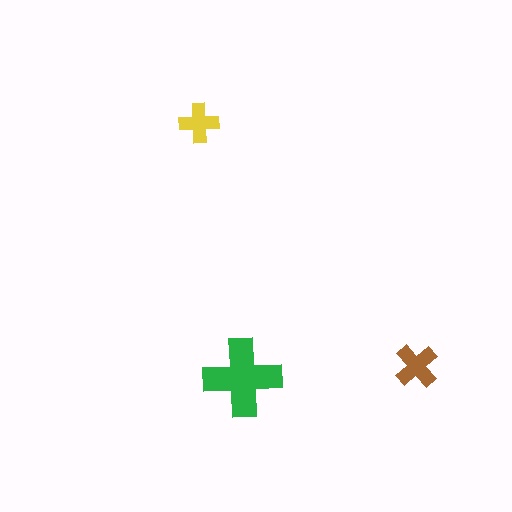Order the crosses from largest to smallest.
the green one, the brown one, the yellow one.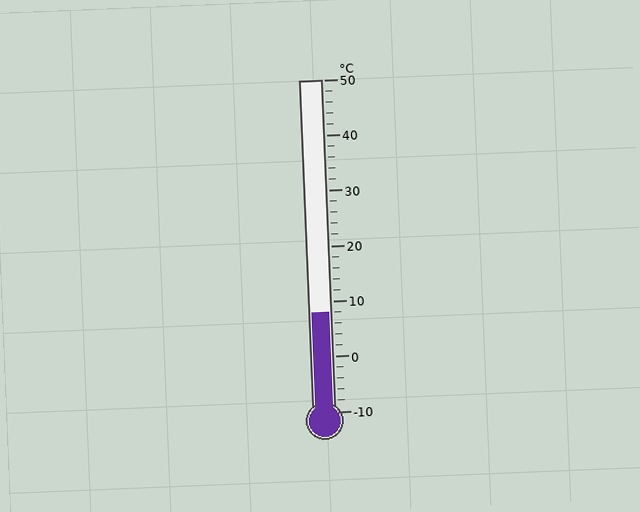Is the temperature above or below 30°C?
The temperature is below 30°C.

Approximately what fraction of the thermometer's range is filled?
The thermometer is filled to approximately 30% of its range.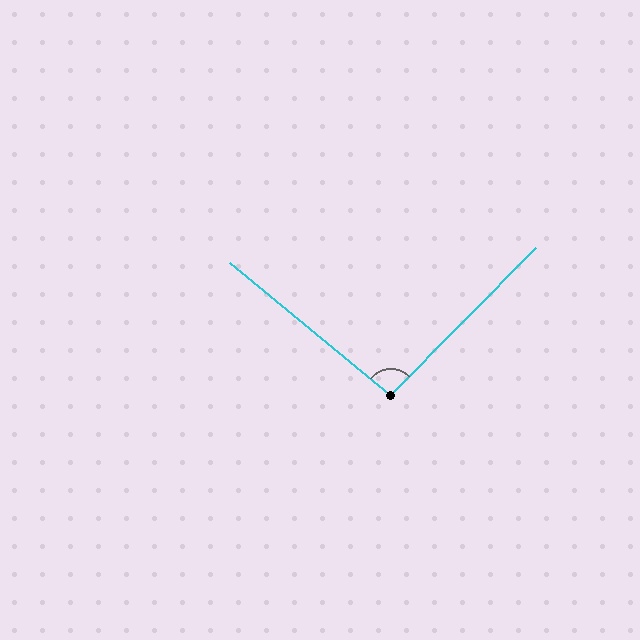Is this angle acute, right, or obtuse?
It is obtuse.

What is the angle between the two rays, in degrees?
Approximately 95 degrees.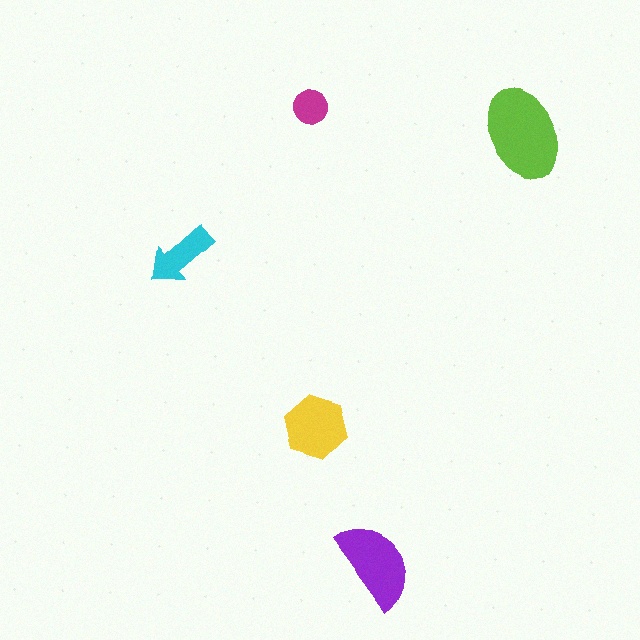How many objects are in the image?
There are 5 objects in the image.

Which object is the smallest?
The magenta circle.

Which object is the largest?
The lime ellipse.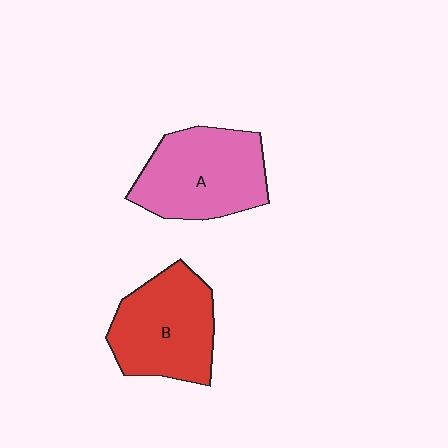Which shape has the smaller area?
Shape B (red).